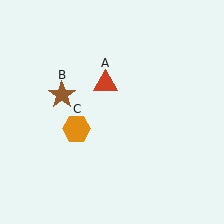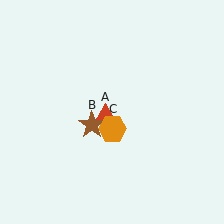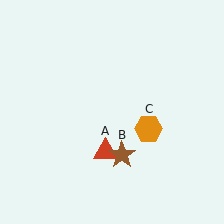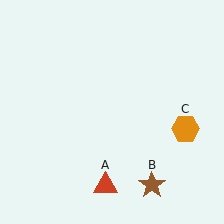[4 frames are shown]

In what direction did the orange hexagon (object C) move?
The orange hexagon (object C) moved right.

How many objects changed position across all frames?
3 objects changed position: red triangle (object A), brown star (object B), orange hexagon (object C).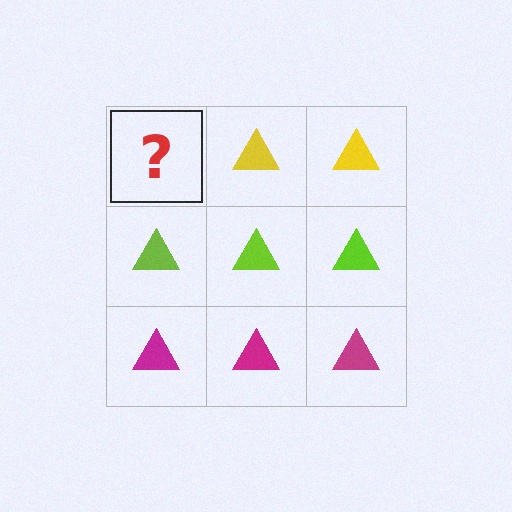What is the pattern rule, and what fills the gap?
The rule is that each row has a consistent color. The gap should be filled with a yellow triangle.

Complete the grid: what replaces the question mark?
The question mark should be replaced with a yellow triangle.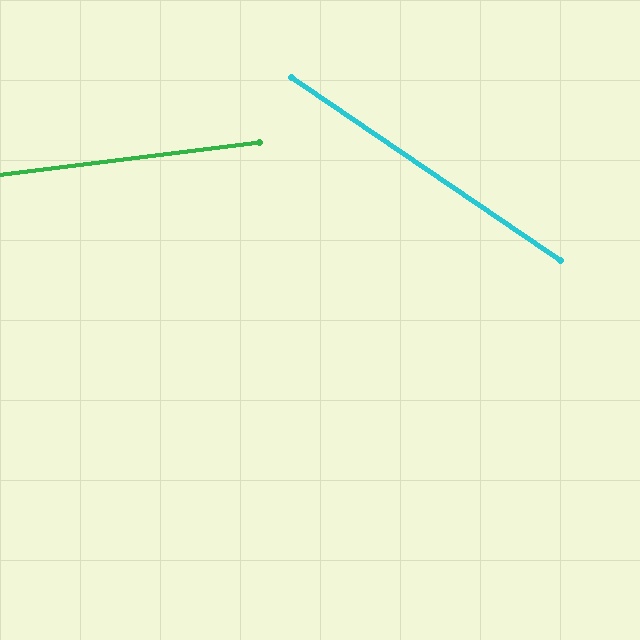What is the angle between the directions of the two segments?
Approximately 41 degrees.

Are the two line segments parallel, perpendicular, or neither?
Neither parallel nor perpendicular — they differ by about 41°.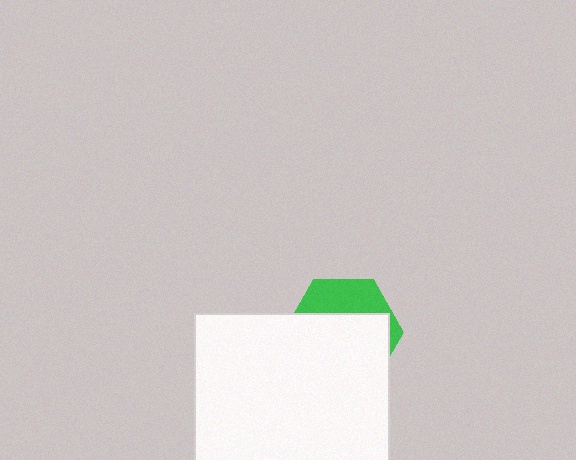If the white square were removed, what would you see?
You would see the complete green hexagon.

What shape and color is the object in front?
The object in front is a white square.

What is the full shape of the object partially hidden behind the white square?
The partially hidden object is a green hexagon.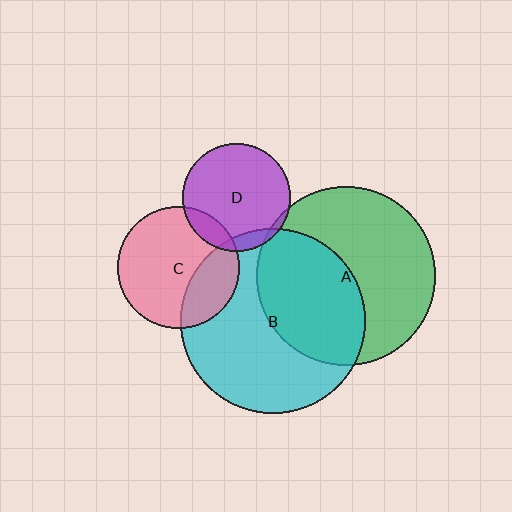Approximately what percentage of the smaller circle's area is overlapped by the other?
Approximately 10%.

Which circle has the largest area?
Circle B (cyan).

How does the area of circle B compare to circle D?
Approximately 2.9 times.